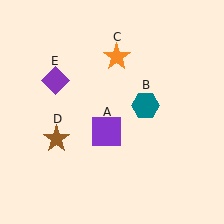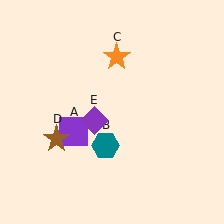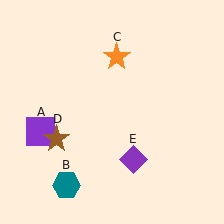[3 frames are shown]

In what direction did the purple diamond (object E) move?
The purple diamond (object E) moved down and to the right.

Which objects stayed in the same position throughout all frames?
Orange star (object C) and brown star (object D) remained stationary.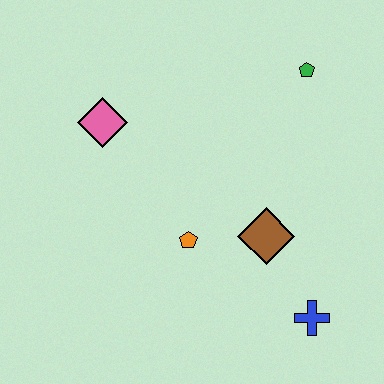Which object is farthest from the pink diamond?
The blue cross is farthest from the pink diamond.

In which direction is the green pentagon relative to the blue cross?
The green pentagon is above the blue cross.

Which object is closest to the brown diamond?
The orange pentagon is closest to the brown diamond.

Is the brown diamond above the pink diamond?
No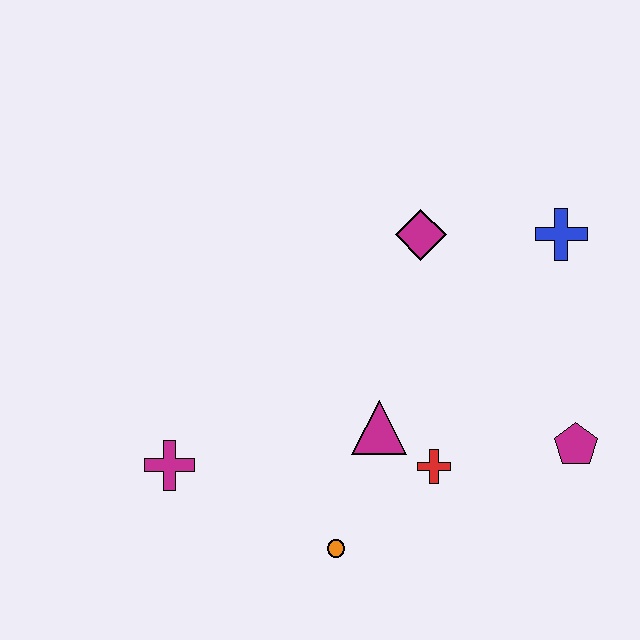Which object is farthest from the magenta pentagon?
The magenta cross is farthest from the magenta pentagon.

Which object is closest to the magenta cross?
The orange circle is closest to the magenta cross.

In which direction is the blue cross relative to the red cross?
The blue cross is above the red cross.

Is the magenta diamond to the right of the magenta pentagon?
No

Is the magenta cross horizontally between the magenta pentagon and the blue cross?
No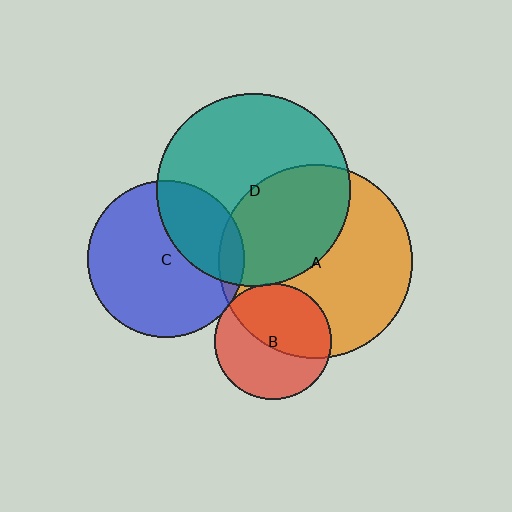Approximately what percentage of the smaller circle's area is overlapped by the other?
Approximately 40%.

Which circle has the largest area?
Circle A (orange).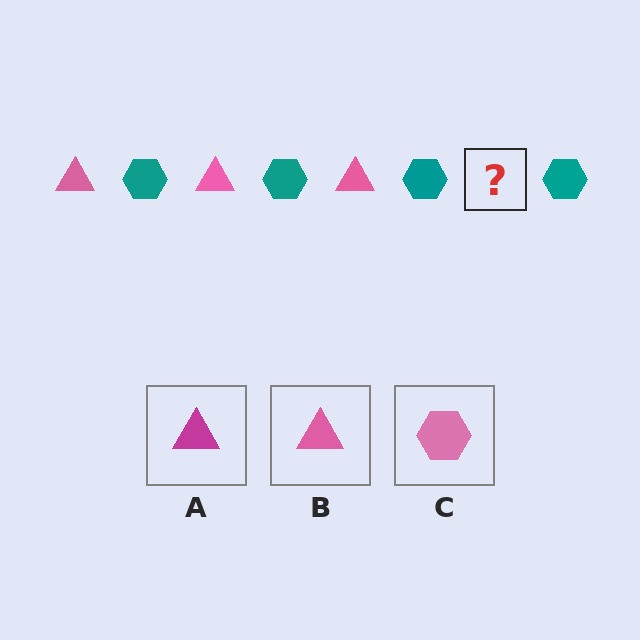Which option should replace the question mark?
Option B.